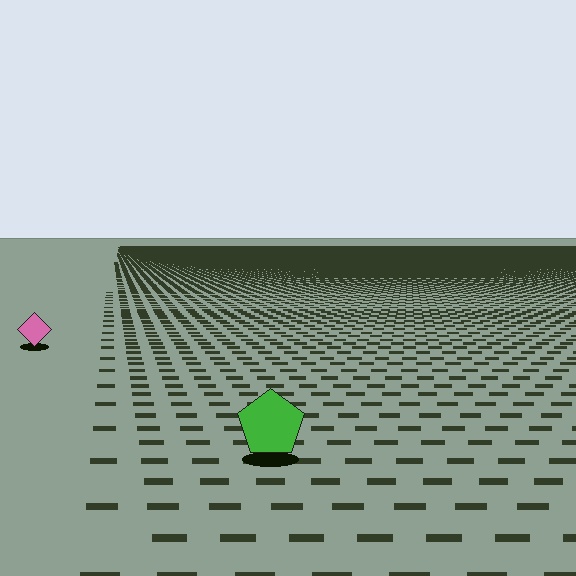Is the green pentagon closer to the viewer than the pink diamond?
Yes. The green pentagon is closer — you can tell from the texture gradient: the ground texture is coarser near it.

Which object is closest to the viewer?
The green pentagon is closest. The texture marks near it are larger and more spread out.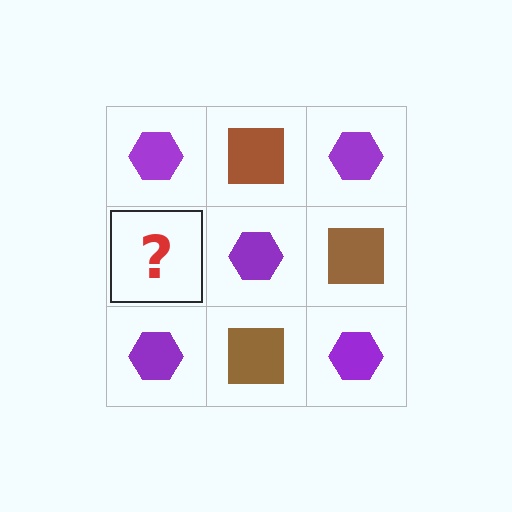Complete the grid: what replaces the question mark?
The question mark should be replaced with a brown square.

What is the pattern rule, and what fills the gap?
The rule is that it alternates purple hexagon and brown square in a checkerboard pattern. The gap should be filled with a brown square.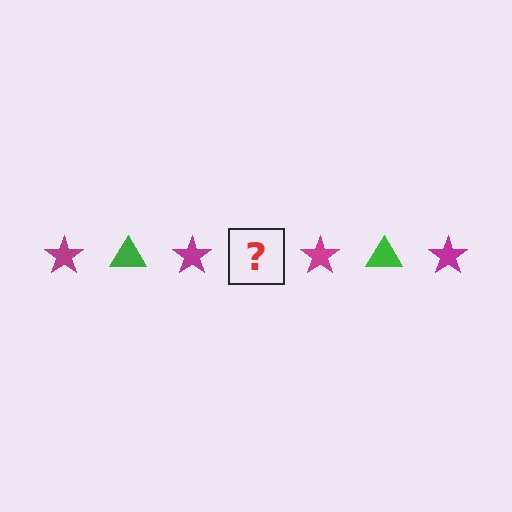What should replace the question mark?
The question mark should be replaced with a green triangle.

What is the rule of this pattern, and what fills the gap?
The rule is that the pattern alternates between magenta star and green triangle. The gap should be filled with a green triangle.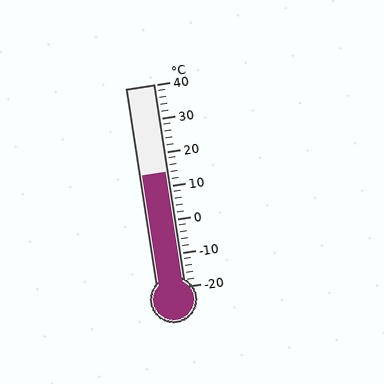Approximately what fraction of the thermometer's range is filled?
The thermometer is filled to approximately 55% of its range.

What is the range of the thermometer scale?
The thermometer scale ranges from -20°C to 40°C.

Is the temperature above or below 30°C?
The temperature is below 30°C.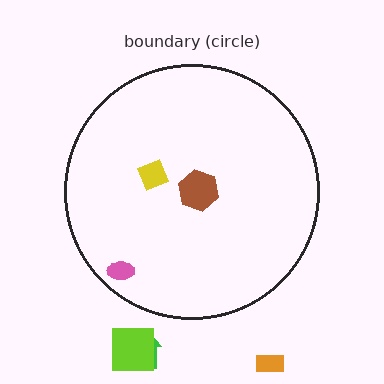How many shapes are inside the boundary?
3 inside, 3 outside.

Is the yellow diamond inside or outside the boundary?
Inside.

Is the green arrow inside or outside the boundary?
Outside.